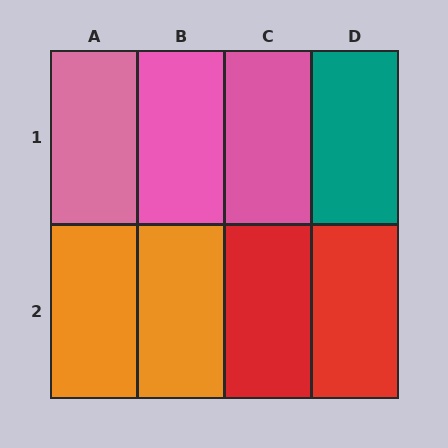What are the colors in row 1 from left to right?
Pink, pink, pink, teal.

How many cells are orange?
2 cells are orange.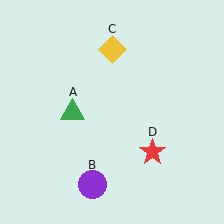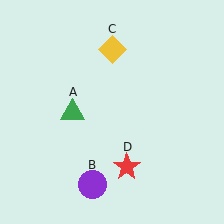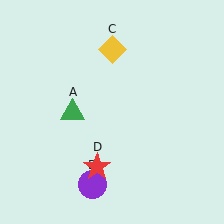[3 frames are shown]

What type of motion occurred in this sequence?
The red star (object D) rotated clockwise around the center of the scene.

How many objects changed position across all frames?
1 object changed position: red star (object D).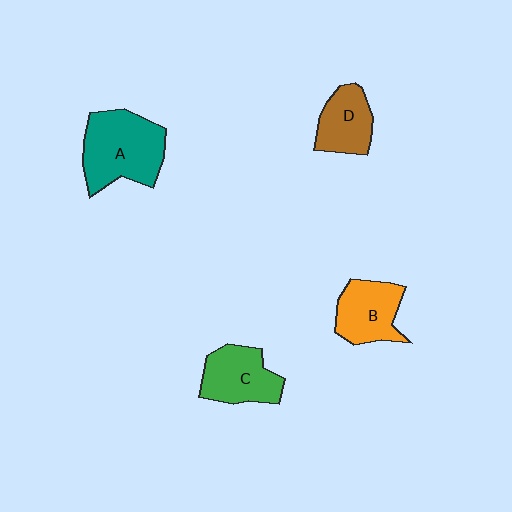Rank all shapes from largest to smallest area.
From largest to smallest: A (teal), C (green), B (orange), D (brown).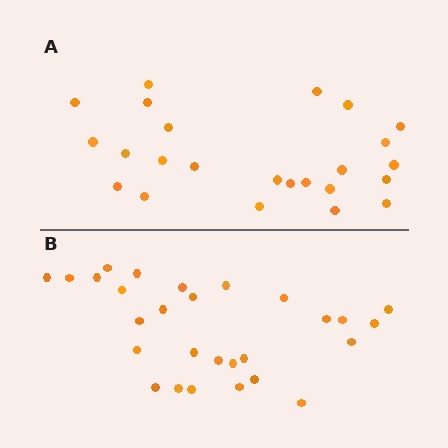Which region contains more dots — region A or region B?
Region B (the bottom region) has more dots.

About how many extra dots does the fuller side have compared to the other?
Region B has about 4 more dots than region A.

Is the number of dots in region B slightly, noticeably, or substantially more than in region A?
Region B has only slightly more — the two regions are fairly close. The ratio is roughly 1.2 to 1.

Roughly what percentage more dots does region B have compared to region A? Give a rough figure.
About 15% more.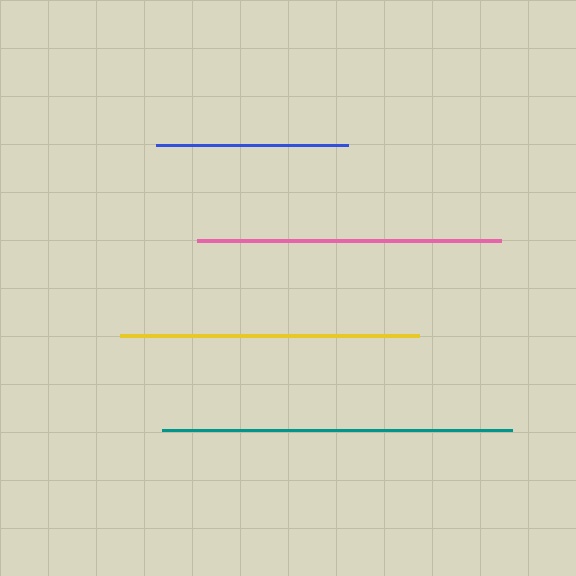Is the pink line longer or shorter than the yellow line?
The pink line is longer than the yellow line.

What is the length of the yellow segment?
The yellow segment is approximately 299 pixels long.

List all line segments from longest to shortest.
From longest to shortest: teal, pink, yellow, blue.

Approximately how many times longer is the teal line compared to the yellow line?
The teal line is approximately 1.2 times the length of the yellow line.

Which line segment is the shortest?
The blue line is the shortest at approximately 192 pixels.